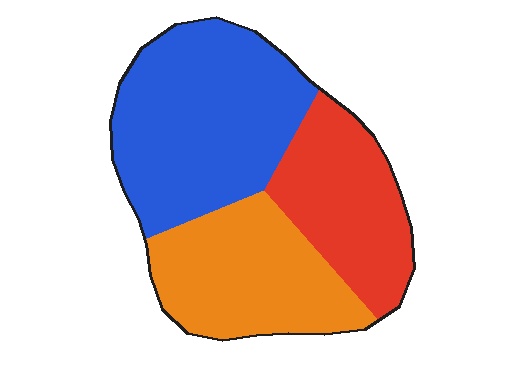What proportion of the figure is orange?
Orange takes up about one third (1/3) of the figure.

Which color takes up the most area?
Blue, at roughly 45%.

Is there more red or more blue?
Blue.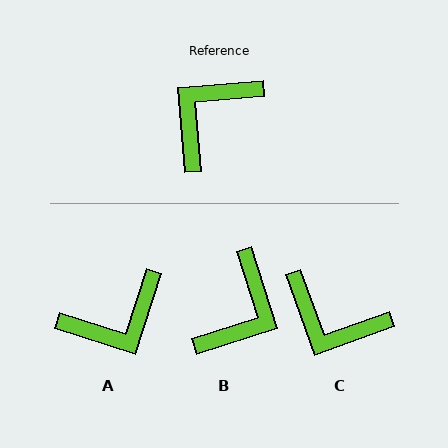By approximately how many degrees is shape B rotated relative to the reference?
Approximately 167 degrees clockwise.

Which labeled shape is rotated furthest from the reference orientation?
B, about 167 degrees away.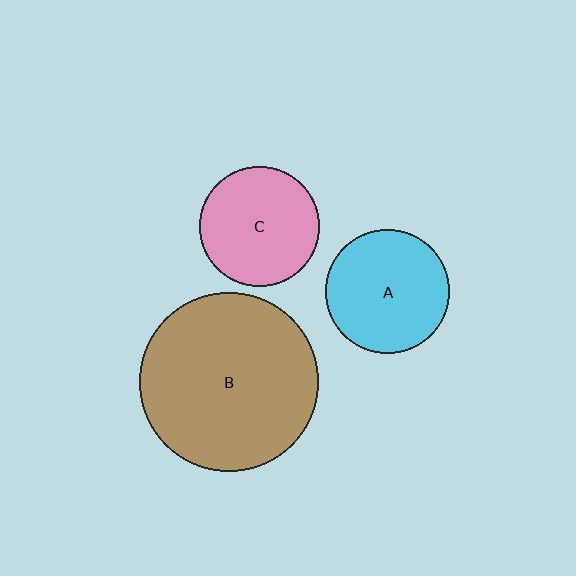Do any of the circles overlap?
No, none of the circles overlap.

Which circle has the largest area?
Circle B (brown).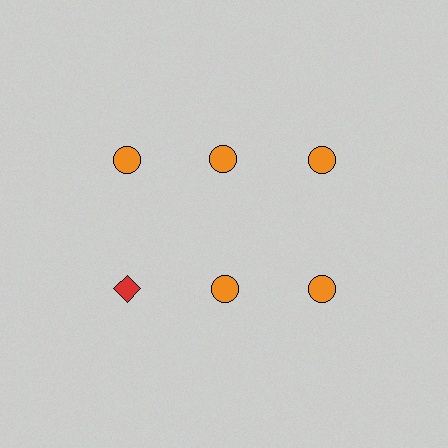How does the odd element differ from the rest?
It differs in both color (red instead of orange) and shape (diamond instead of circle).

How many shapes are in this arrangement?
There are 6 shapes arranged in a grid pattern.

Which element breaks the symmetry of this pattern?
The red diamond in the second row, leftmost column breaks the symmetry. All other shapes are orange circles.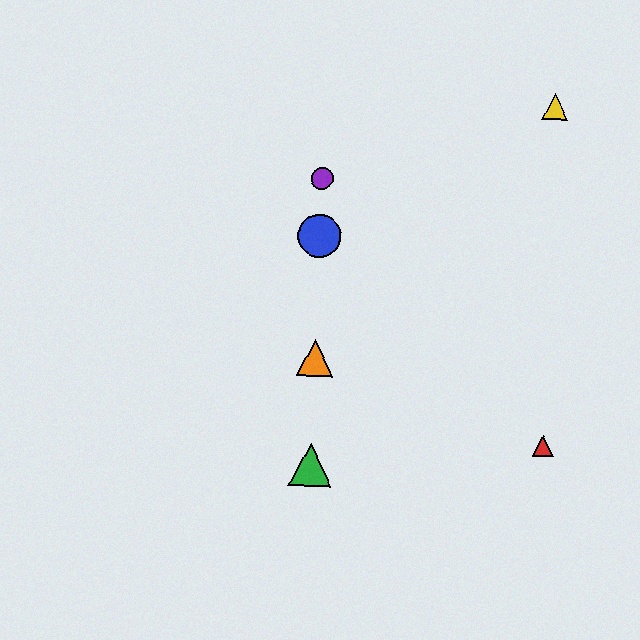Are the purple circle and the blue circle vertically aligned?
Yes, both are at x≈322.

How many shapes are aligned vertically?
4 shapes (the blue circle, the green triangle, the purple circle, the orange triangle) are aligned vertically.